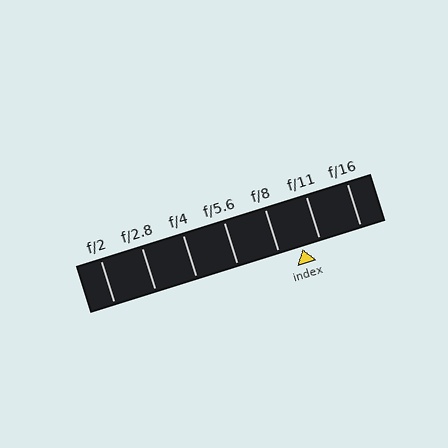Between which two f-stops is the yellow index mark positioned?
The index mark is between f/8 and f/11.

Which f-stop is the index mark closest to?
The index mark is closest to f/11.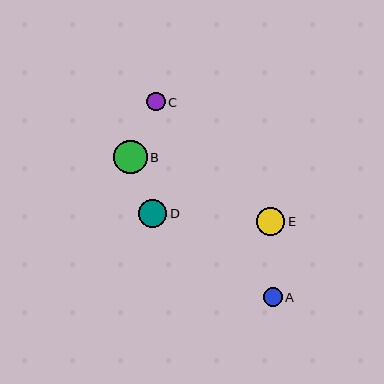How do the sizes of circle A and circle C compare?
Circle A and circle C are approximately the same size.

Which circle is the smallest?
Circle C is the smallest with a size of approximately 19 pixels.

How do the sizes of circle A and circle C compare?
Circle A and circle C are approximately the same size.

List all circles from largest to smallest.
From largest to smallest: B, D, E, A, C.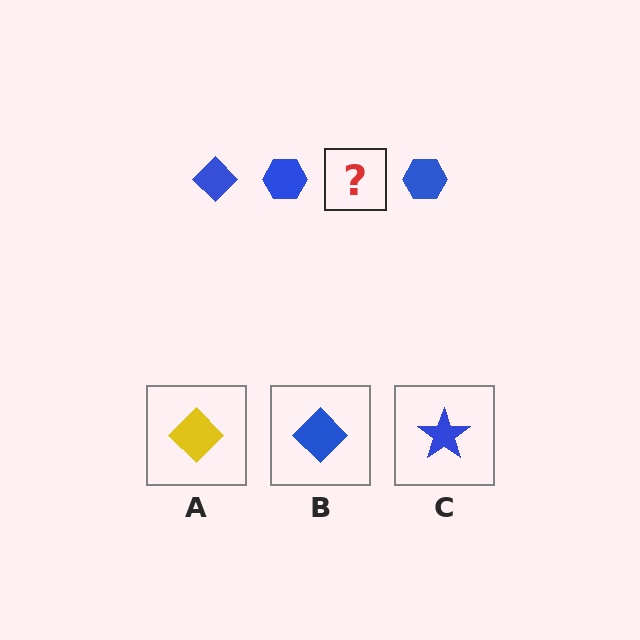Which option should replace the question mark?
Option B.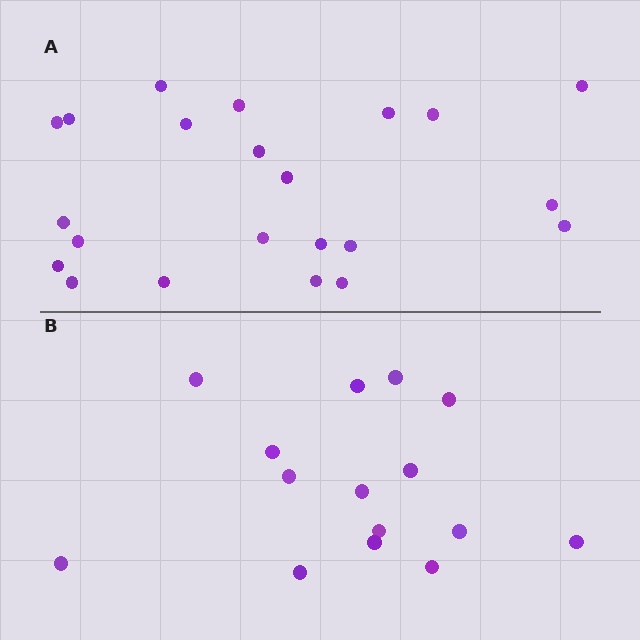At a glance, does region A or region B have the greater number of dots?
Region A (the top region) has more dots.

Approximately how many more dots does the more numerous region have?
Region A has roughly 8 or so more dots than region B.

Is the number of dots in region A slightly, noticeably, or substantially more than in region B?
Region A has substantially more. The ratio is roughly 1.5 to 1.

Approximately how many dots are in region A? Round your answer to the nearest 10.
About 20 dots. (The exact count is 22, which rounds to 20.)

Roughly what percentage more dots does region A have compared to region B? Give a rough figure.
About 45% more.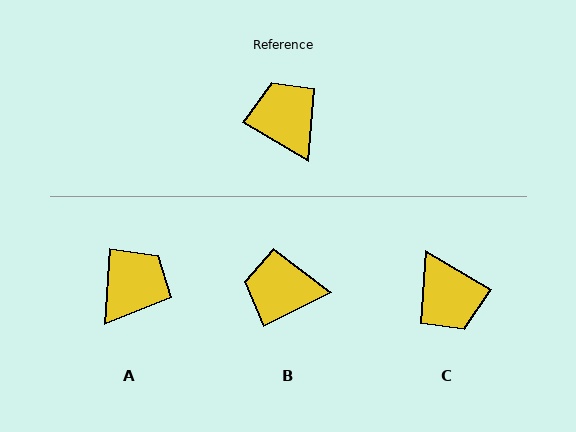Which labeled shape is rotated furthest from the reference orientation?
C, about 179 degrees away.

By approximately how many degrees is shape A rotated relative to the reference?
Approximately 63 degrees clockwise.